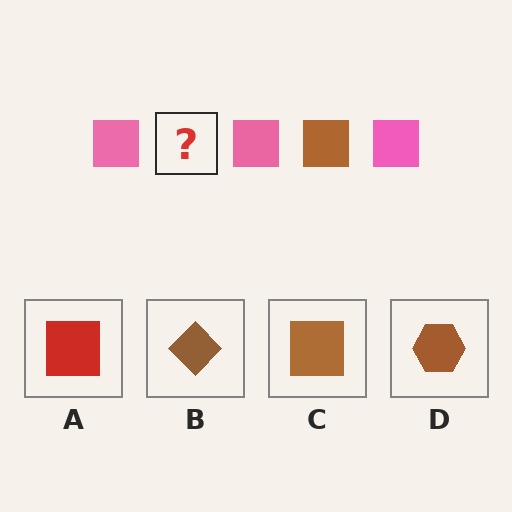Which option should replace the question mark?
Option C.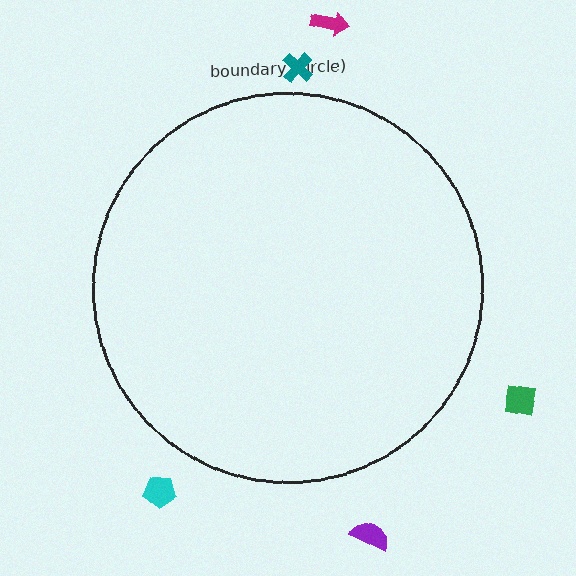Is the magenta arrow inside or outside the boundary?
Outside.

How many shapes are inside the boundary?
0 inside, 5 outside.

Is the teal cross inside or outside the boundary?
Outside.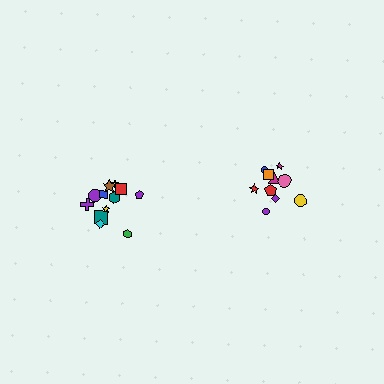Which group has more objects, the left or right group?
The left group.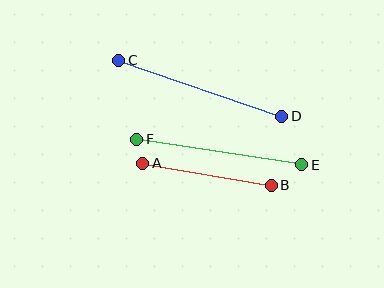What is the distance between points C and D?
The distance is approximately 172 pixels.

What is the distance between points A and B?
The distance is approximately 131 pixels.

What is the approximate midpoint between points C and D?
The midpoint is at approximately (200, 88) pixels.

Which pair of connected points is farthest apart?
Points C and D are farthest apart.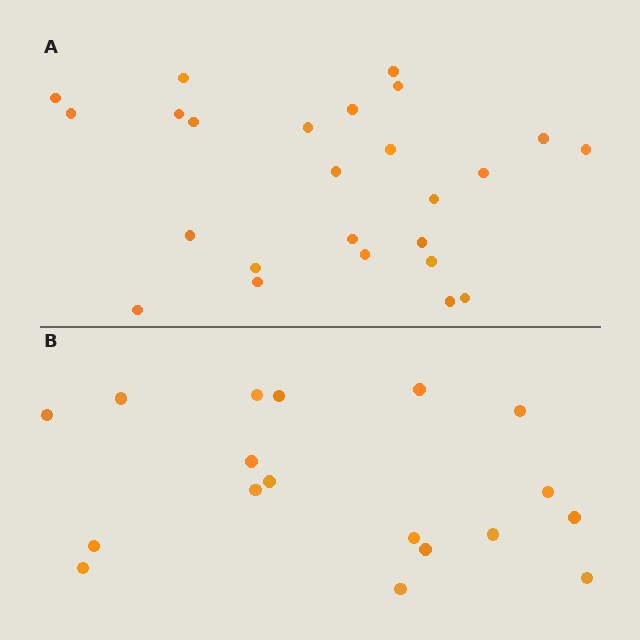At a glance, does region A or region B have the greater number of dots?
Region A (the top region) has more dots.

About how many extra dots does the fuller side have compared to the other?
Region A has roughly 8 or so more dots than region B.